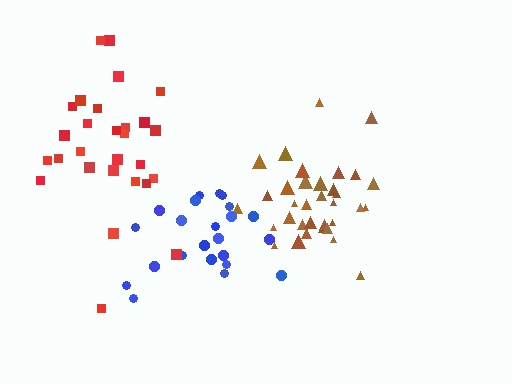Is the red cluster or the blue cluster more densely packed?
Blue.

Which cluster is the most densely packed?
Brown.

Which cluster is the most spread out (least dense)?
Red.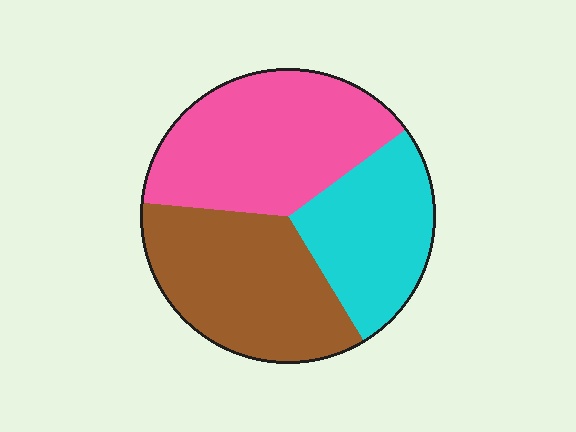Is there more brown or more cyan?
Brown.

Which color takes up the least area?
Cyan, at roughly 25%.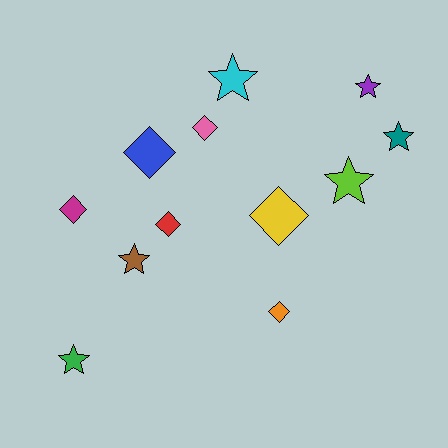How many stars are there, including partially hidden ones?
There are 6 stars.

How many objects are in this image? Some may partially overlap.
There are 12 objects.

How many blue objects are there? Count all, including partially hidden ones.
There is 1 blue object.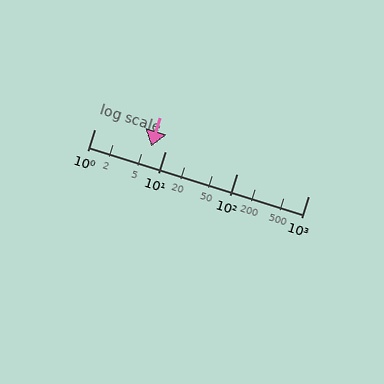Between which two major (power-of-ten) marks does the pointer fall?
The pointer is between 1 and 10.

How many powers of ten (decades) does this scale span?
The scale spans 3 decades, from 1 to 1000.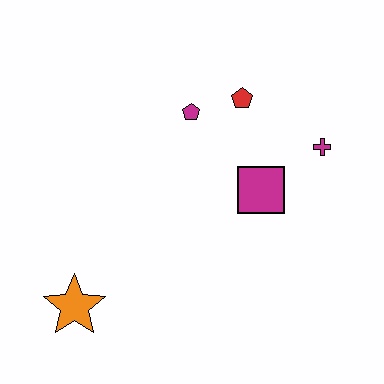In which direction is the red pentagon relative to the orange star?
The red pentagon is above the orange star.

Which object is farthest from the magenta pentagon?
The orange star is farthest from the magenta pentagon.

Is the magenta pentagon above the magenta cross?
Yes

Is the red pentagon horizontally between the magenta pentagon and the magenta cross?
Yes